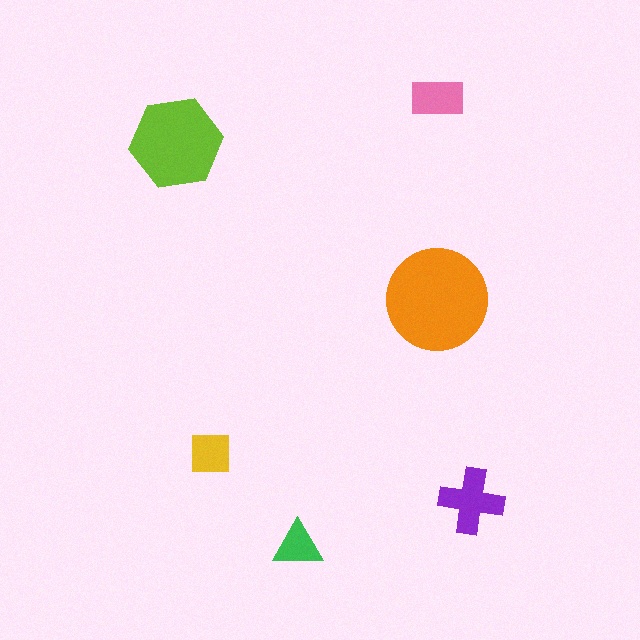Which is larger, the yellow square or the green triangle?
The yellow square.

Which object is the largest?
The orange circle.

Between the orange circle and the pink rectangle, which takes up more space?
The orange circle.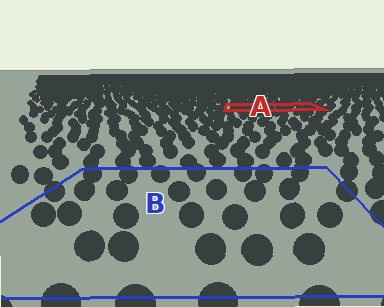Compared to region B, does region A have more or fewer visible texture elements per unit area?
Region A has more texture elements per unit area — they are packed more densely because it is farther away.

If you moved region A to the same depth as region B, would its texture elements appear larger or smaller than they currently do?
They would appear larger. At a closer depth, the same texture elements are projected at a bigger on-screen size.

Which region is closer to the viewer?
Region B is closer. The texture elements there are larger and more spread out.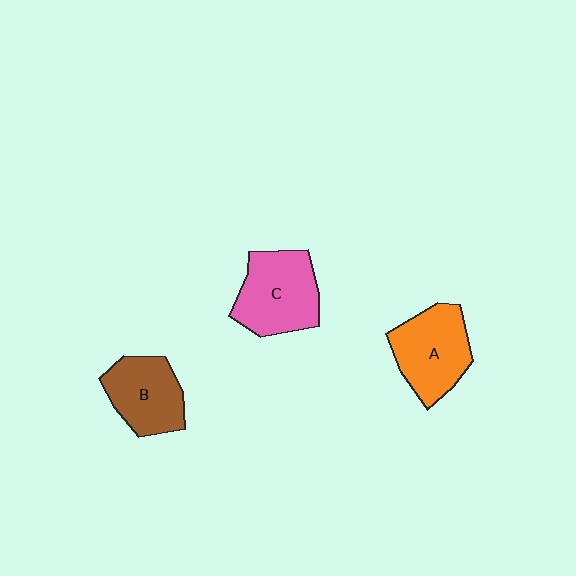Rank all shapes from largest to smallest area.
From largest to smallest: C (pink), A (orange), B (brown).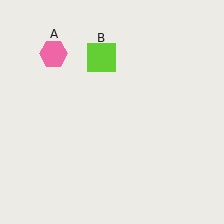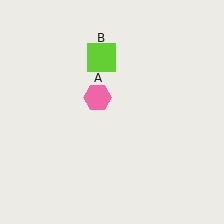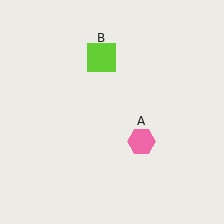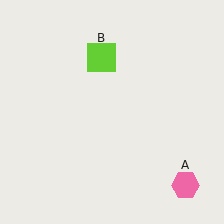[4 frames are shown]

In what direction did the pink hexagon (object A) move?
The pink hexagon (object A) moved down and to the right.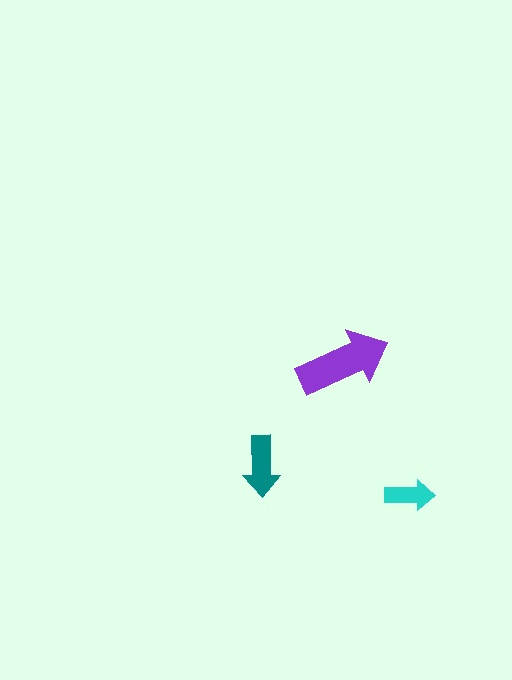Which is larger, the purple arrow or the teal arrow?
The purple one.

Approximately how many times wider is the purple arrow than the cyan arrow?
About 2 times wider.